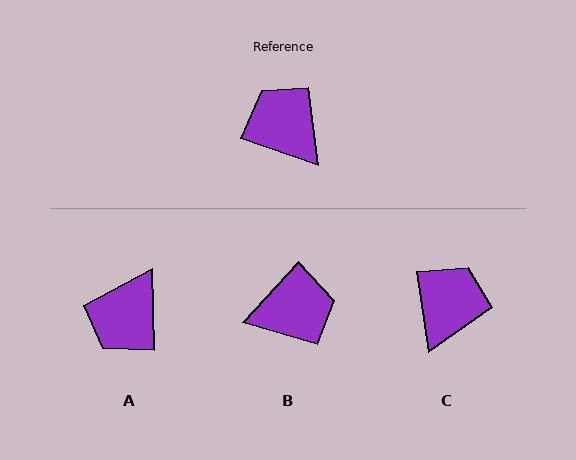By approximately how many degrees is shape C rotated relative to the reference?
Approximately 63 degrees clockwise.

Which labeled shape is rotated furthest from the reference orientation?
B, about 114 degrees away.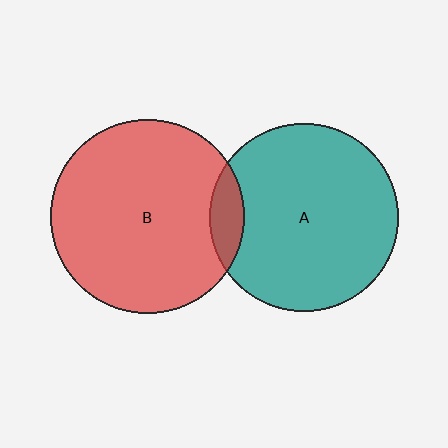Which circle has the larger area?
Circle B (red).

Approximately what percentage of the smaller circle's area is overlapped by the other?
Approximately 10%.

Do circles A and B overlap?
Yes.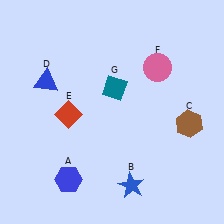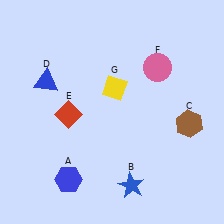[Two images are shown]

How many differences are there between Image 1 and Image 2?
There is 1 difference between the two images.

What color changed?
The diamond (G) changed from teal in Image 1 to yellow in Image 2.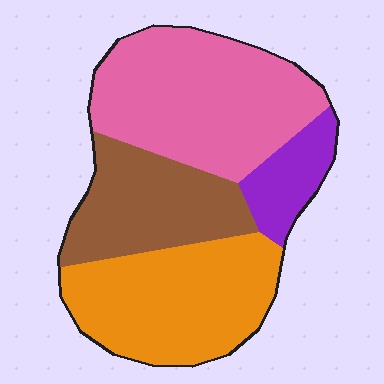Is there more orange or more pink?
Pink.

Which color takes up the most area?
Pink, at roughly 35%.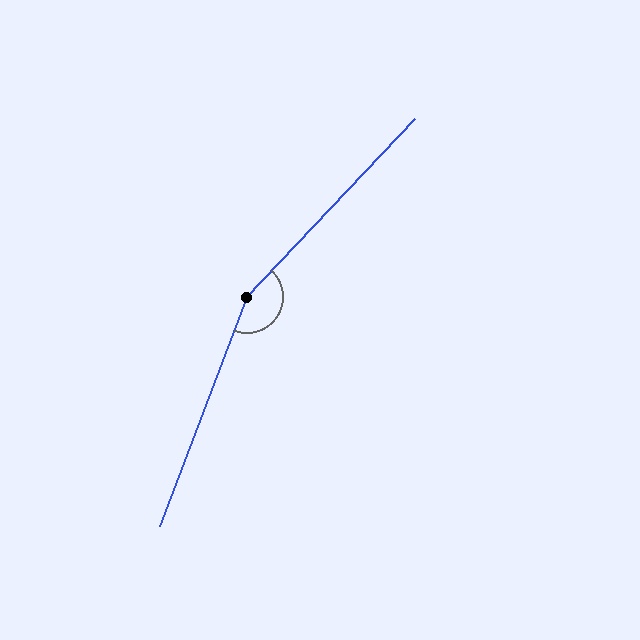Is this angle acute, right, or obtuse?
It is obtuse.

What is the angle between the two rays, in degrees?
Approximately 157 degrees.